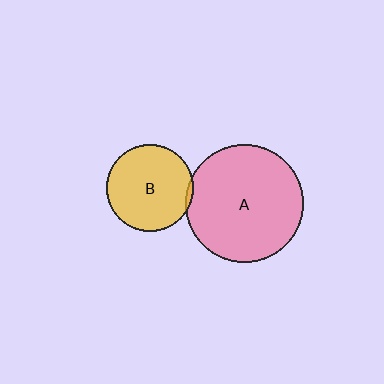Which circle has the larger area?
Circle A (pink).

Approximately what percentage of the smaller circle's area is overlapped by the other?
Approximately 5%.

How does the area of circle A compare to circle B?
Approximately 1.8 times.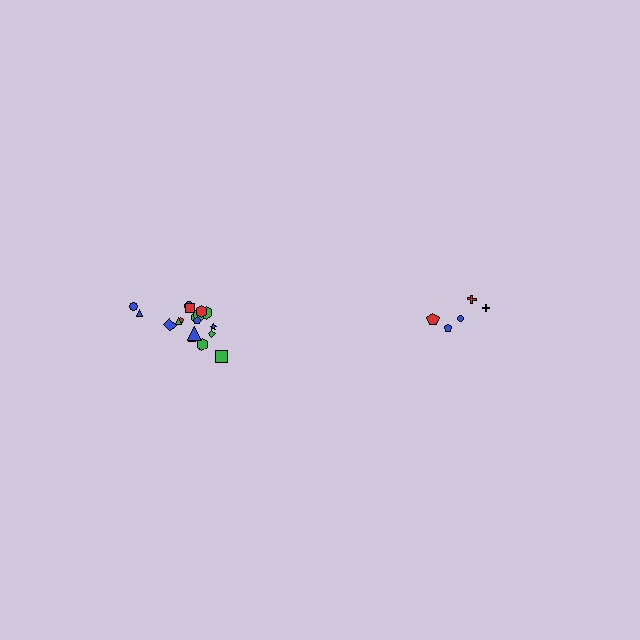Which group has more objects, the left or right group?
The left group.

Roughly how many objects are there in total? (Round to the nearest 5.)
Roughly 25 objects in total.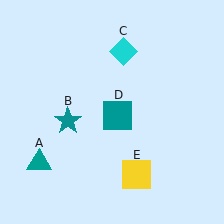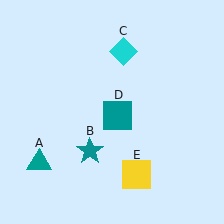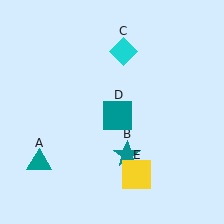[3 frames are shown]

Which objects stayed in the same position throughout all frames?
Teal triangle (object A) and cyan diamond (object C) and teal square (object D) and yellow square (object E) remained stationary.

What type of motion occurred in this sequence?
The teal star (object B) rotated counterclockwise around the center of the scene.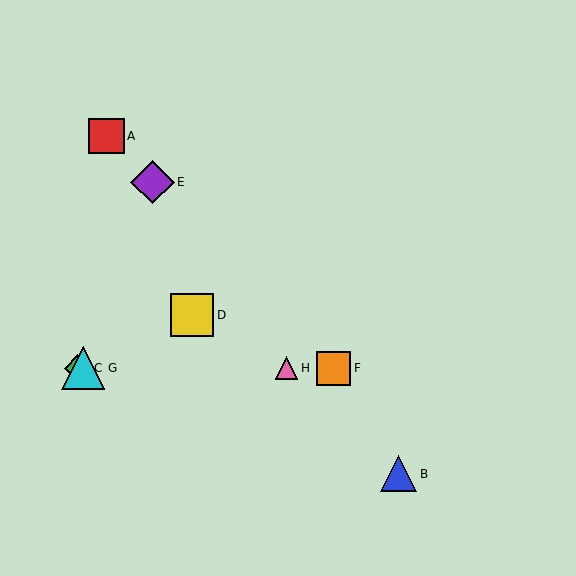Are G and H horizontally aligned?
Yes, both are at y≈368.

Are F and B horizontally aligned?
No, F is at y≈368 and B is at y≈474.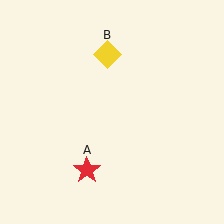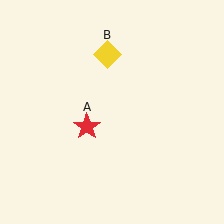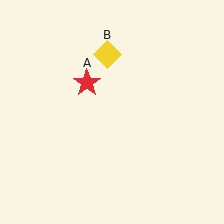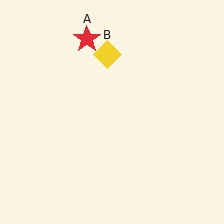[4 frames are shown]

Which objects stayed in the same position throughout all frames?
Yellow diamond (object B) remained stationary.